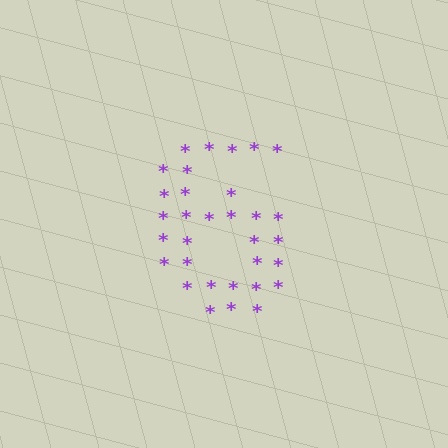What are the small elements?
The small elements are asterisks.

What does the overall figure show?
The overall figure shows the digit 6.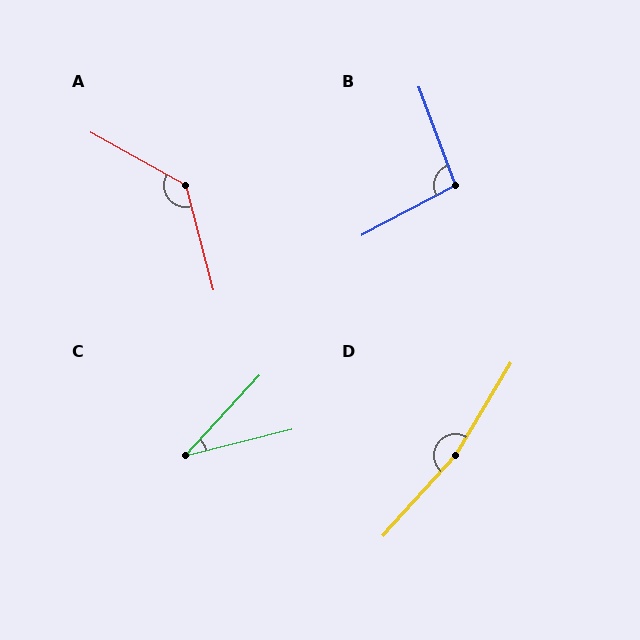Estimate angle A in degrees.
Approximately 134 degrees.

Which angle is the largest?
D, at approximately 169 degrees.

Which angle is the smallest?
C, at approximately 33 degrees.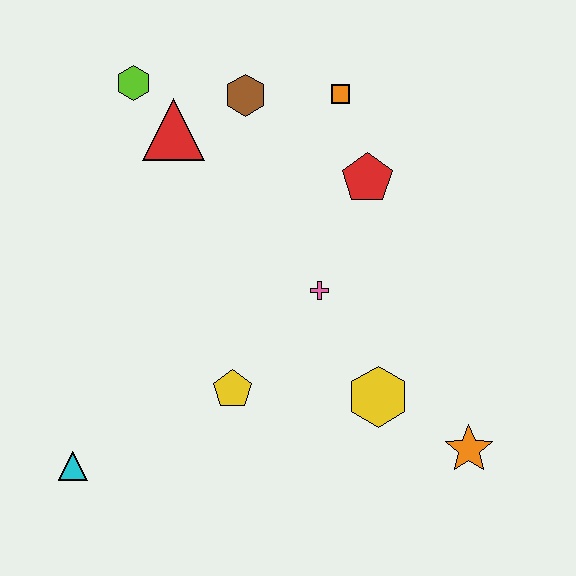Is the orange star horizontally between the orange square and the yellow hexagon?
No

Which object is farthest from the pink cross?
The cyan triangle is farthest from the pink cross.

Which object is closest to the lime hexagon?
The red triangle is closest to the lime hexagon.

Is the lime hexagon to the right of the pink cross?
No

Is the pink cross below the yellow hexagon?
No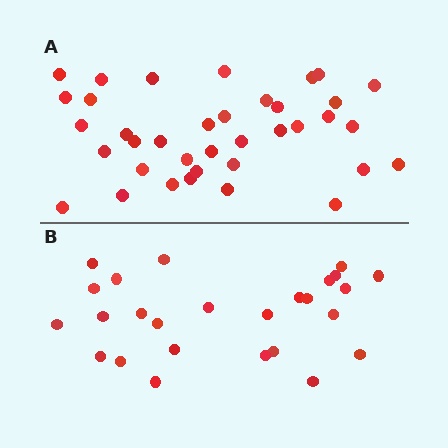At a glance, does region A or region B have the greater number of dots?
Region A (the top region) has more dots.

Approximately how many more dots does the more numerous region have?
Region A has roughly 12 or so more dots than region B.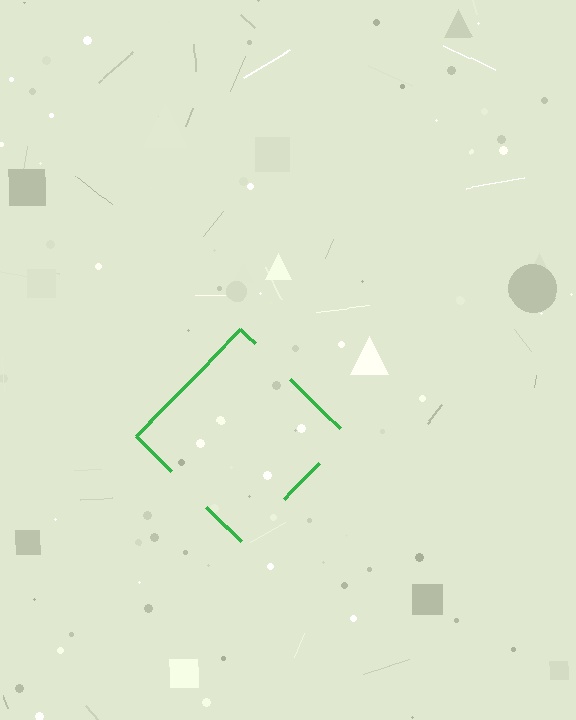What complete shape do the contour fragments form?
The contour fragments form a diamond.